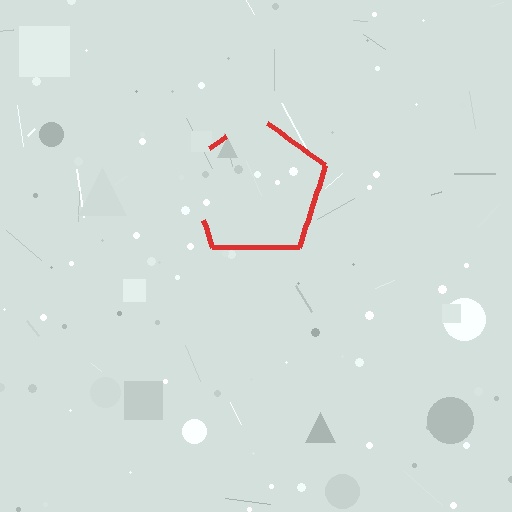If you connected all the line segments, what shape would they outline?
They would outline a pentagon.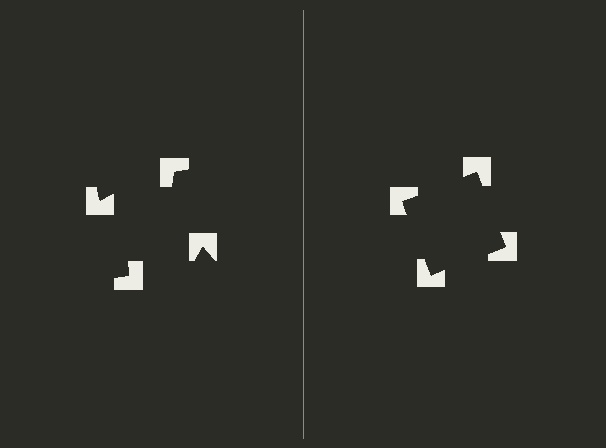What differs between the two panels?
The notched squares are positioned identically on both sides; only the wedge orientations differ. On the right they align to a square; on the left they are misaligned.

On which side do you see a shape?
An illusory square appears on the right side. On the left side the wedge cuts are rotated, so no coherent shape forms.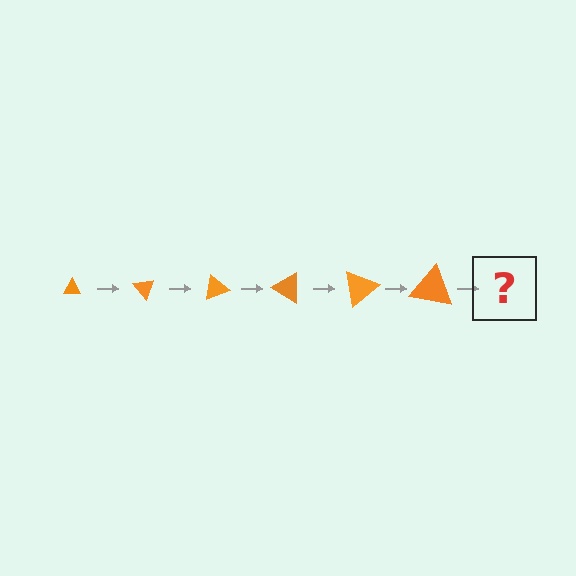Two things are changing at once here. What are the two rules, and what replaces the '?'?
The two rules are that the triangle grows larger each step and it rotates 50 degrees each step. The '?' should be a triangle, larger than the previous one and rotated 300 degrees from the start.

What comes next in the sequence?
The next element should be a triangle, larger than the previous one and rotated 300 degrees from the start.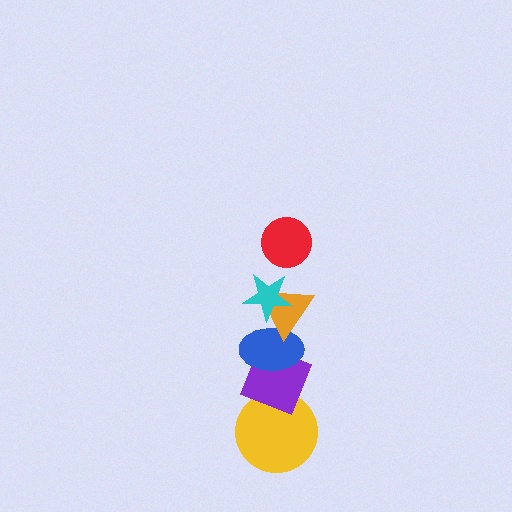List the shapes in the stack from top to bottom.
From top to bottom: the red circle, the cyan star, the orange triangle, the blue ellipse, the purple diamond, the yellow circle.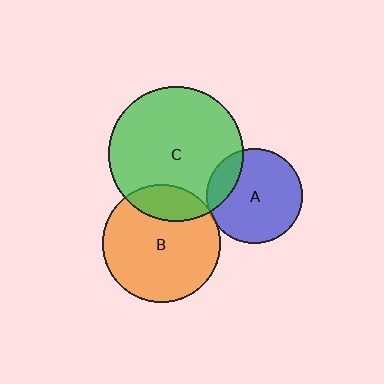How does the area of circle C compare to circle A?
Approximately 2.0 times.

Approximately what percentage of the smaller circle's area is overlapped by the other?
Approximately 20%.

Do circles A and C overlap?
Yes.